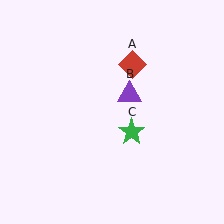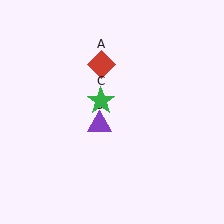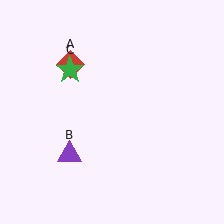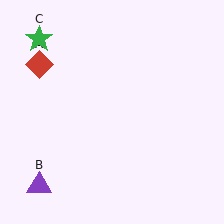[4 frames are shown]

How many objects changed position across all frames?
3 objects changed position: red diamond (object A), purple triangle (object B), green star (object C).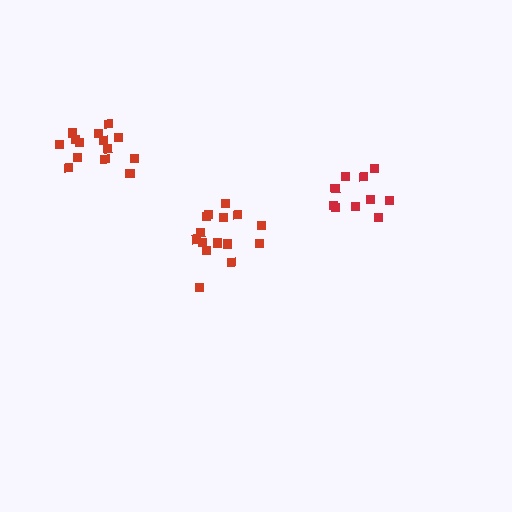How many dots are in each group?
Group 1: 15 dots, Group 2: 10 dots, Group 3: 14 dots (39 total).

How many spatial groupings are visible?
There are 3 spatial groupings.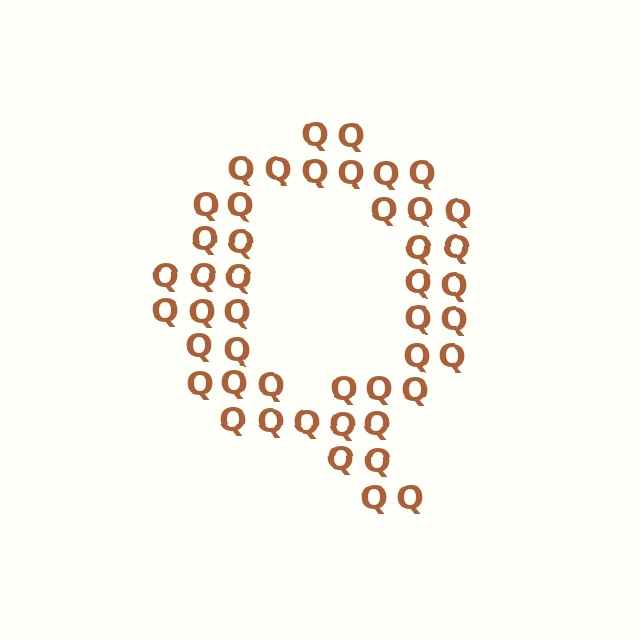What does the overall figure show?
The overall figure shows the letter Q.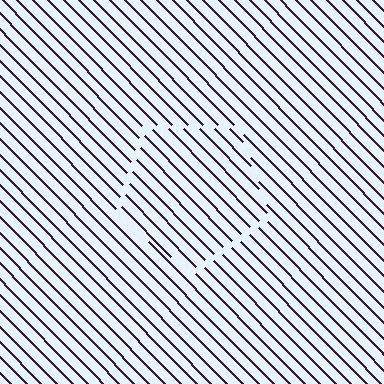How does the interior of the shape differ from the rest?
The interior of the shape contains the same grating, shifted by half a period — the contour is defined by the phase discontinuity where line-ends from the inner and outer gratings abut.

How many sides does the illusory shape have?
5 sides — the line-ends trace a pentagon.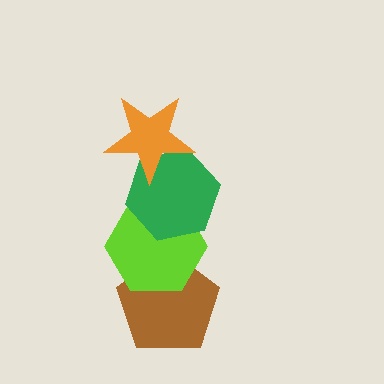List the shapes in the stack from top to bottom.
From top to bottom: the orange star, the green hexagon, the lime hexagon, the brown pentagon.